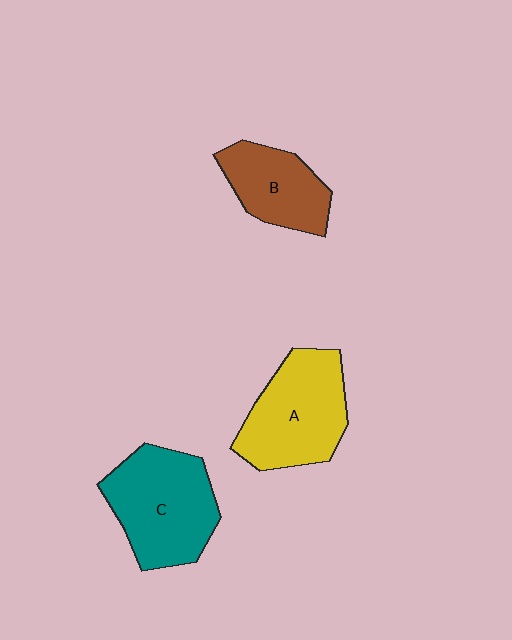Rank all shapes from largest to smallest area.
From largest to smallest: C (teal), A (yellow), B (brown).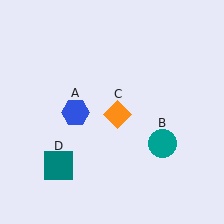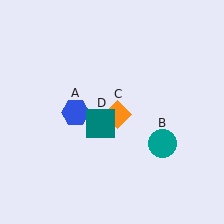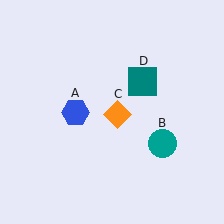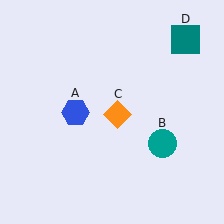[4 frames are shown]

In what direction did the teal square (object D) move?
The teal square (object D) moved up and to the right.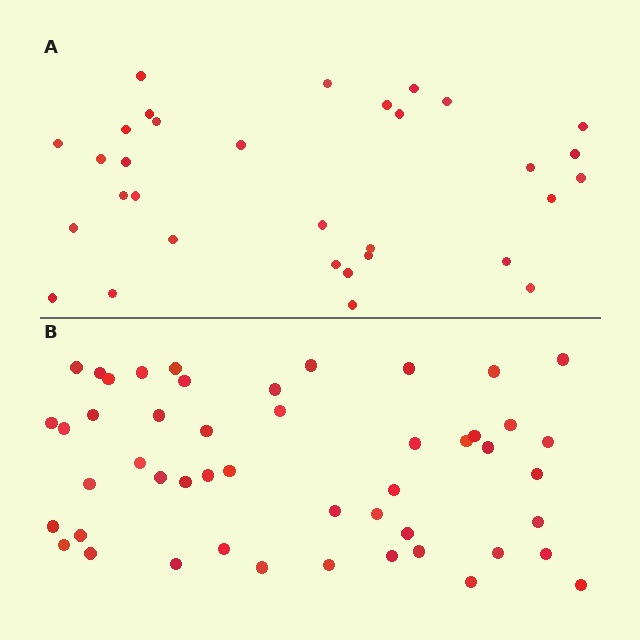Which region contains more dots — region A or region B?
Region B (the bottom region) has more dots.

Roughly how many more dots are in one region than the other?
Region B has approximately 15 more dots than region A.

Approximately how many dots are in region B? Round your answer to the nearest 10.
About 50 dots. (The exact count is 49, which rounds to 50.)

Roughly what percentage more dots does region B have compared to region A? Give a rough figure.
About 55% more.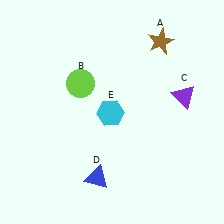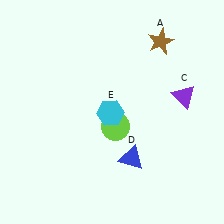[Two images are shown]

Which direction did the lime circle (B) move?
The lime circle (B) moved down.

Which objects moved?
The objects that moved are: the lime circle (B), the blue triangle (D).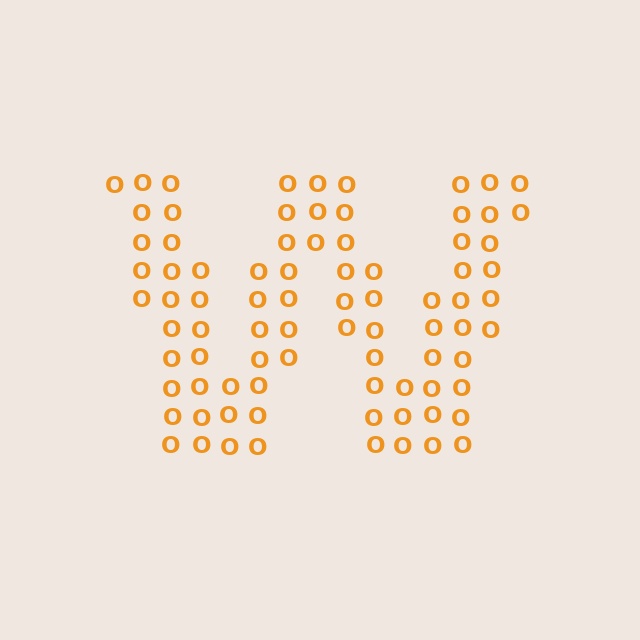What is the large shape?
The large shape is the letter W.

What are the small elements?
The small elements are letter O's.